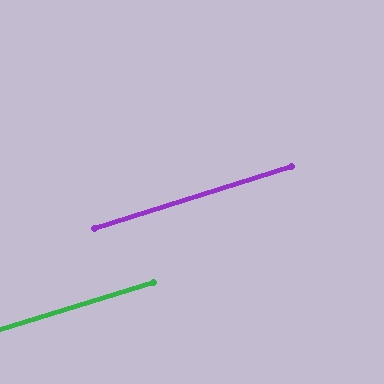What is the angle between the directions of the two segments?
Approximately 1 degree.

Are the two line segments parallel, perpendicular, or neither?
Parallel — their directions differ by only 0.7°.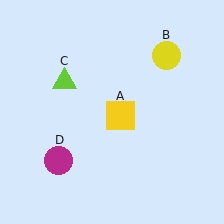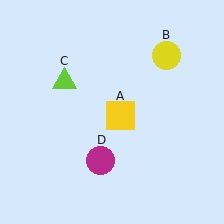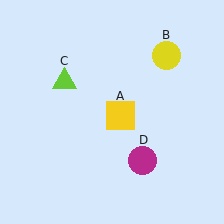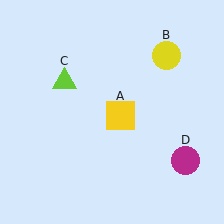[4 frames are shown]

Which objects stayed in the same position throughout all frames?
Yellow square (object A) and yellow circle (object B) and lime triangle (object C) remained stationary.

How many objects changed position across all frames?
1 object changed position: magenta circle (object D).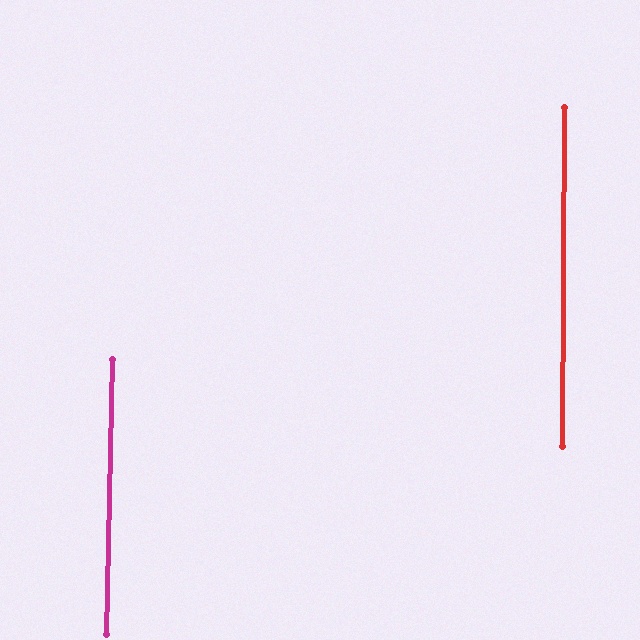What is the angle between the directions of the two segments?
Approximately 1 degree.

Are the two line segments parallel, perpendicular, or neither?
Parallel — their directions differ by only 1.0°.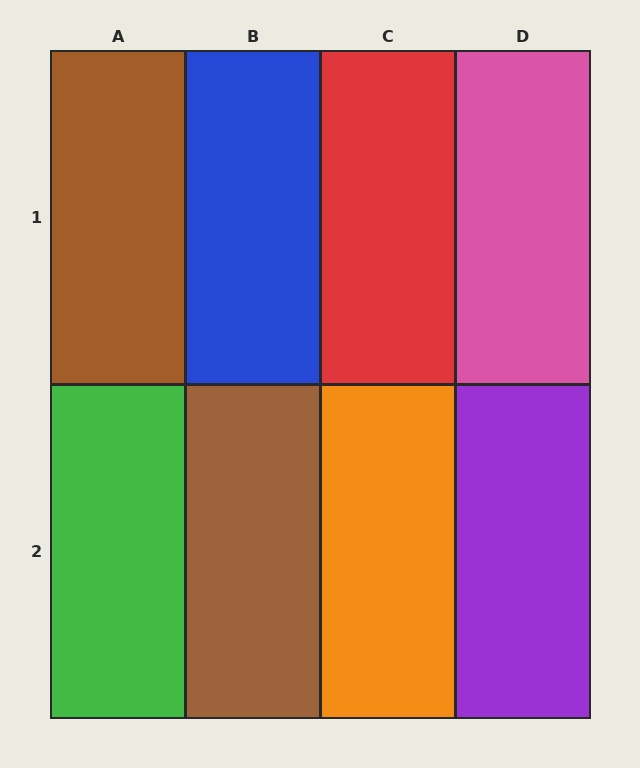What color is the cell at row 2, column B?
Brown.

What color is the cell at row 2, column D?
Purple.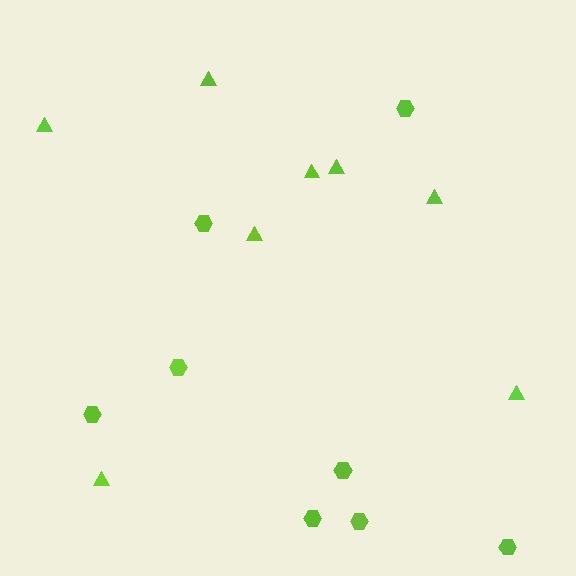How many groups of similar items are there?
There are 2 groups: one group of hexagons (8) and one group of triangles (8).